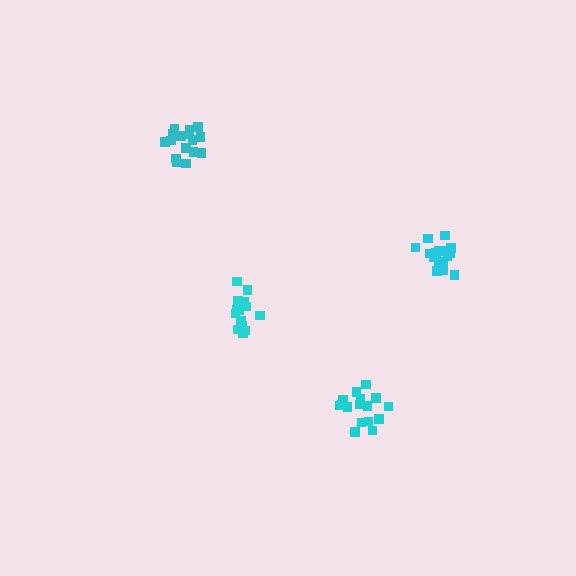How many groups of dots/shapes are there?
There are 4 groups.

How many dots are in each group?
Group 1: 16 dots, Group 2: 16 dots, Group 3: 16 dots, Group 4: 16 dots (64 total).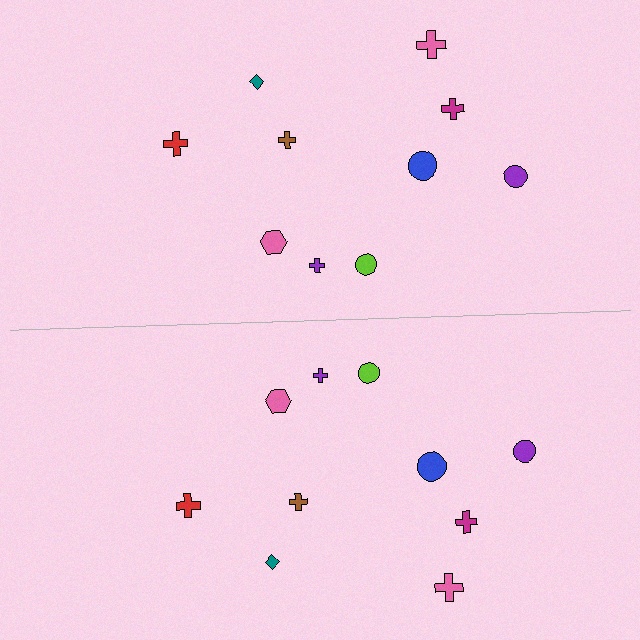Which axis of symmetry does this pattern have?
The pattern has a horizontal axis of symmetry running through the center of the image.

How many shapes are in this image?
There are 20 shapes in this image.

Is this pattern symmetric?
Yes, this pattern has bilateral (reflection) symmetry.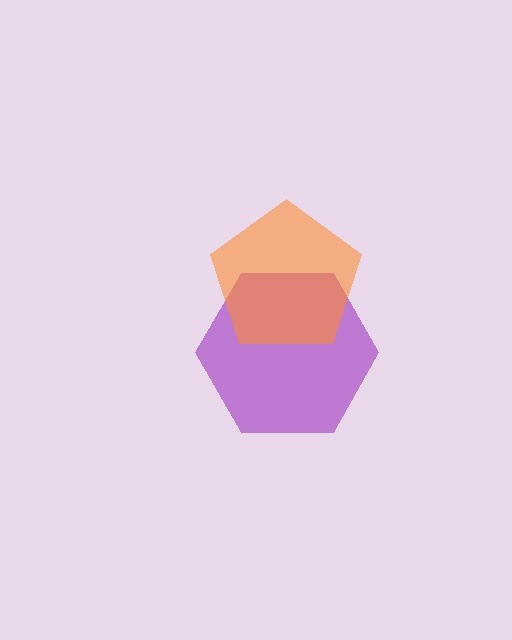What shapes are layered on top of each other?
The layered shapes are: a purple hexagon, an orange pentagon.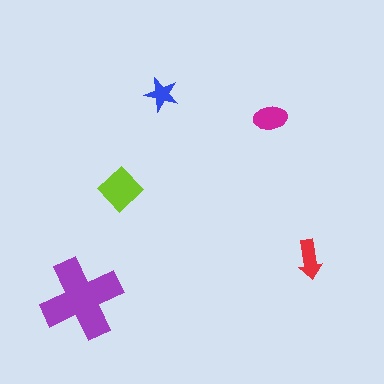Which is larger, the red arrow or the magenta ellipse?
The magenta ellipse.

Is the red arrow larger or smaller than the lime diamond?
Smaller.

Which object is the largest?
The purple cross.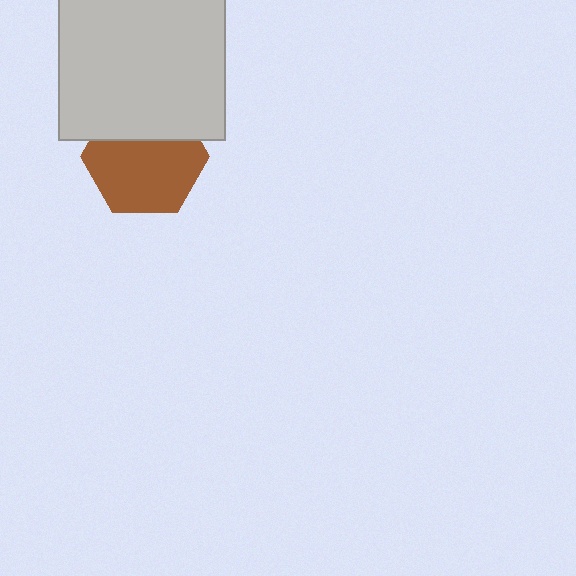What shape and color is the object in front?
The object in front is a light gray square.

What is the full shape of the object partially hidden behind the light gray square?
The partially hidden object is a brown hexagon.